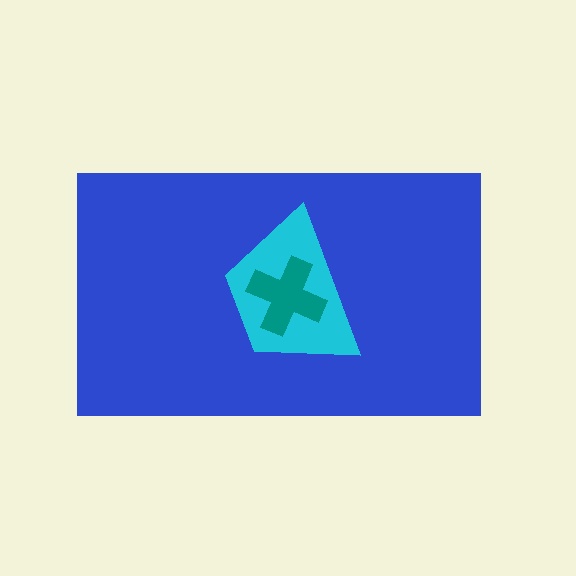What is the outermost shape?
The blue rectangle.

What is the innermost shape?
The teal cross.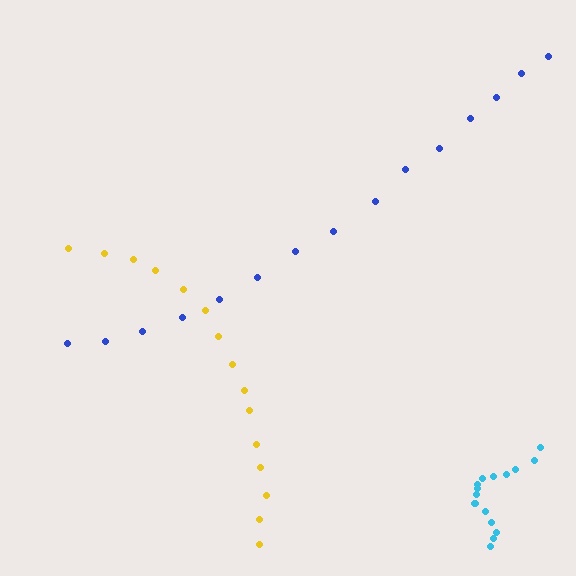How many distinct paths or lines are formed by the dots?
There are 3 distinct paths.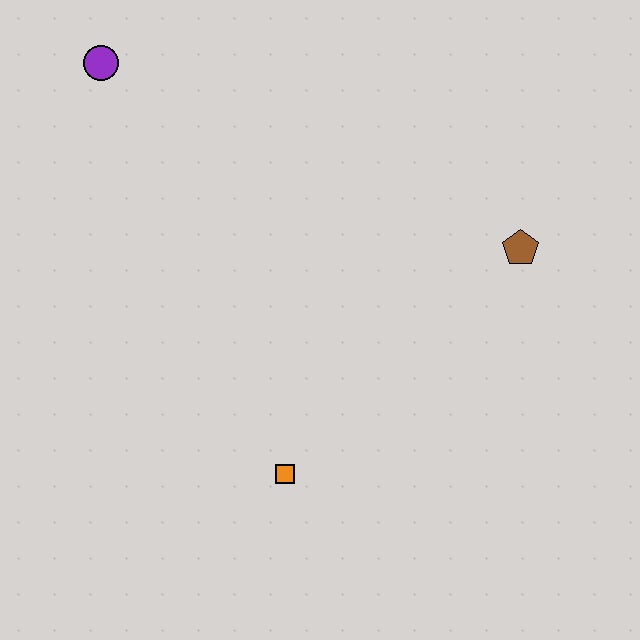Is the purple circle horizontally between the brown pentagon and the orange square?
No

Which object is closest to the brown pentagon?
The orange square is closest to the brown pentagon.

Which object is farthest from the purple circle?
The brown pentagon is farthest from the purple circle.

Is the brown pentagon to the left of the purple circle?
No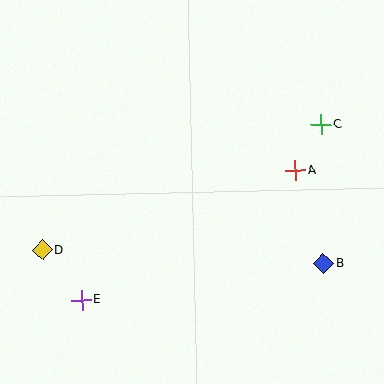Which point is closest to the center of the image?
Point A at (295, 170) is closest to the center.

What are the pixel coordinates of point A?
Point A is at (295, 170).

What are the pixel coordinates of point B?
Point B is at (323, 263).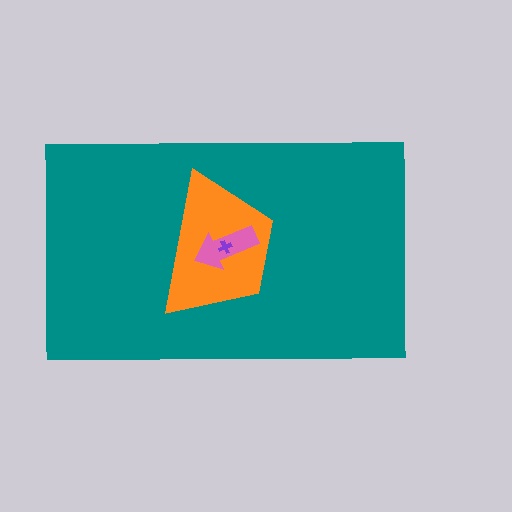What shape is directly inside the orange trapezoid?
The pink arrow.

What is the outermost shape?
The teal rectangle.